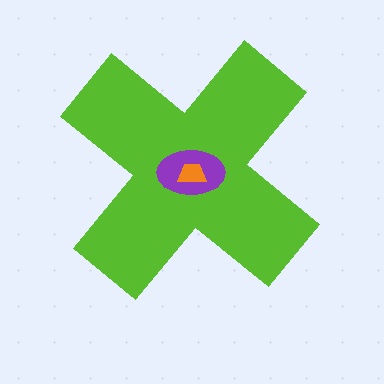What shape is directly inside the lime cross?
The purple ellipse.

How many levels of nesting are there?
3.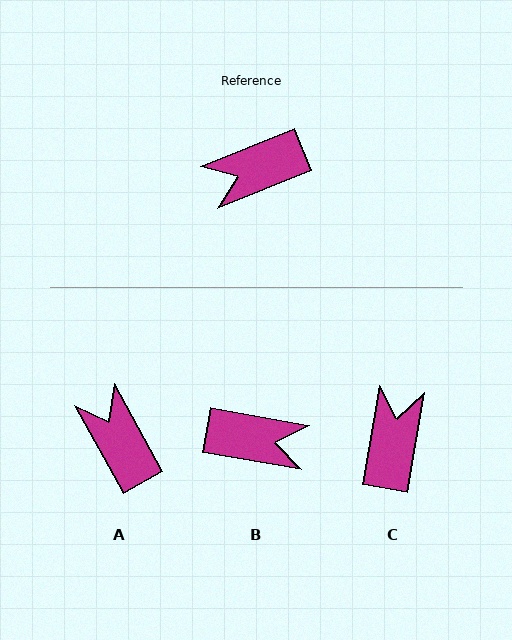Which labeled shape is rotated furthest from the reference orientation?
B, about 148 degrees away.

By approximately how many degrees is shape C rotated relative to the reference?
Approximately 122 degrees clockwise.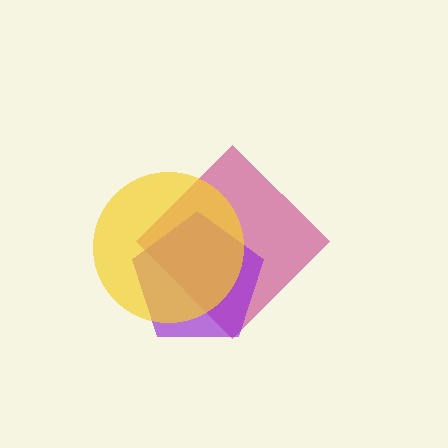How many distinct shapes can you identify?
There are 3 distinct shapes: a magenta diamond, a purple pentagon, a yellow circle.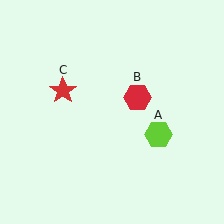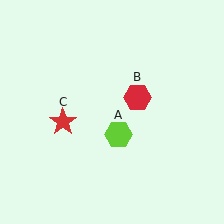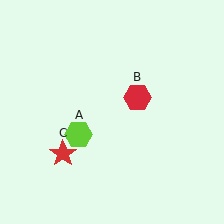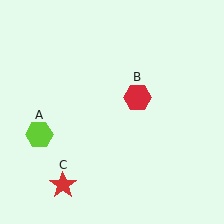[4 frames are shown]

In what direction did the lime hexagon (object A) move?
The lime hexagon (object A) moved left.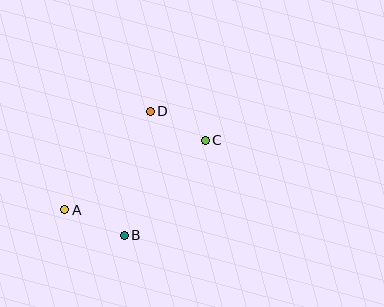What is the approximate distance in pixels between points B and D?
The distance between B and D is approximately 127 pixels.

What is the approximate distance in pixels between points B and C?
The distance between B and C is approximately 125 pixels.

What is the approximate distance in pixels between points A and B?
The distance between A and B is approximately 65 pixels.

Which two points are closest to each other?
Points C and D are closest to each other.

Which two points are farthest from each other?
Points A and C are farthest from each other.